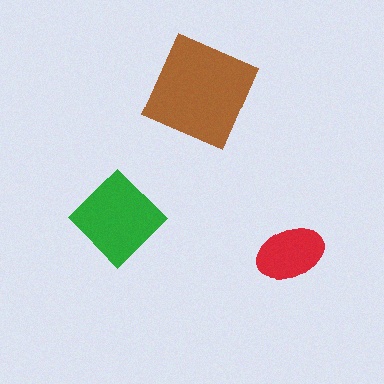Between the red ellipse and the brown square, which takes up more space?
The brown square.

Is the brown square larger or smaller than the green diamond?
Larger.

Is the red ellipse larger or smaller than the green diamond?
Smaller.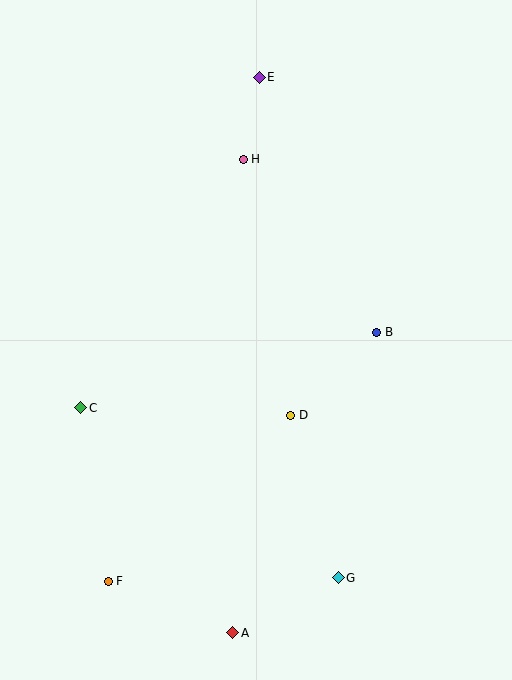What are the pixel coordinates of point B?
Point B is at (377, 332).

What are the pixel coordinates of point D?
Point D is at (291, 415).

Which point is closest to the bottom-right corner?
Point G is closest to the bottom-right corner.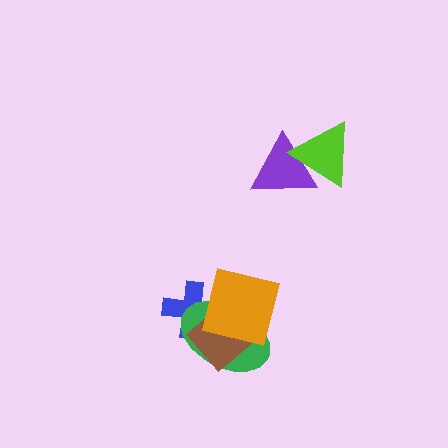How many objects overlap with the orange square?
3 objects overlap with the orange square.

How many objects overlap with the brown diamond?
3 objects overlap with the brown diamond.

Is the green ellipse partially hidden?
Yes, it is partially covered by another shape.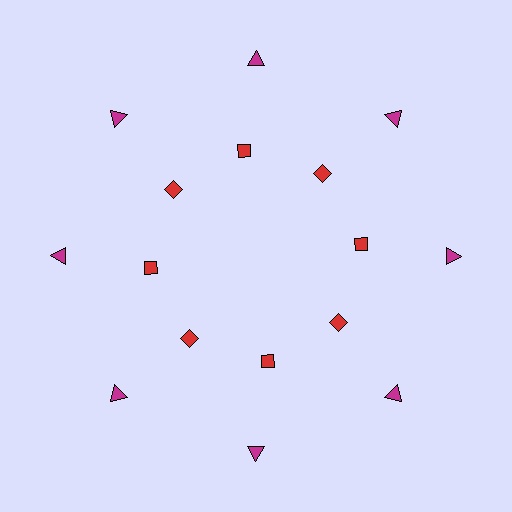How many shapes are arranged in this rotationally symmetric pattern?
There are 16 shapes, arranged in 8 groups of 2.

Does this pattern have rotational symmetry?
Yes, this pattern has 8-fold rotational symmetry. It looks the same after rotating 45 degrees around the center.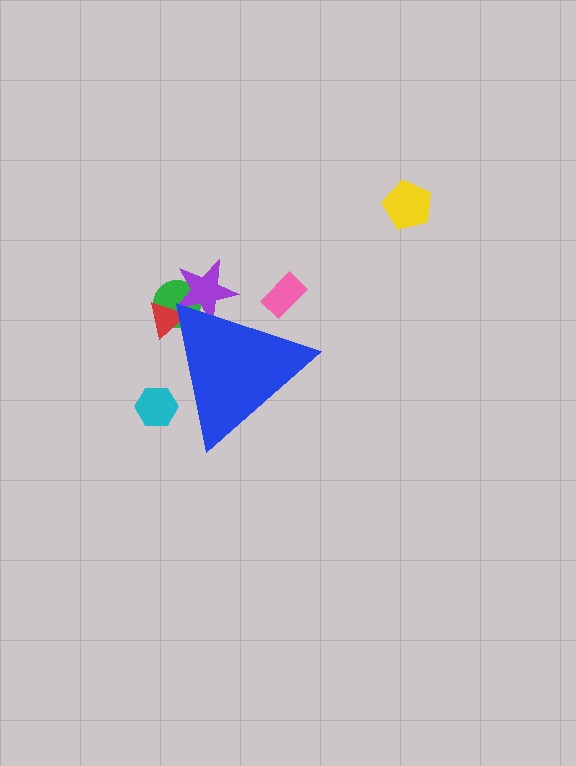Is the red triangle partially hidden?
Yes, the red triangle is partially hidden behind the blue triangle.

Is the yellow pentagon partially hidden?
No, the yellow pentagon is fully visible.